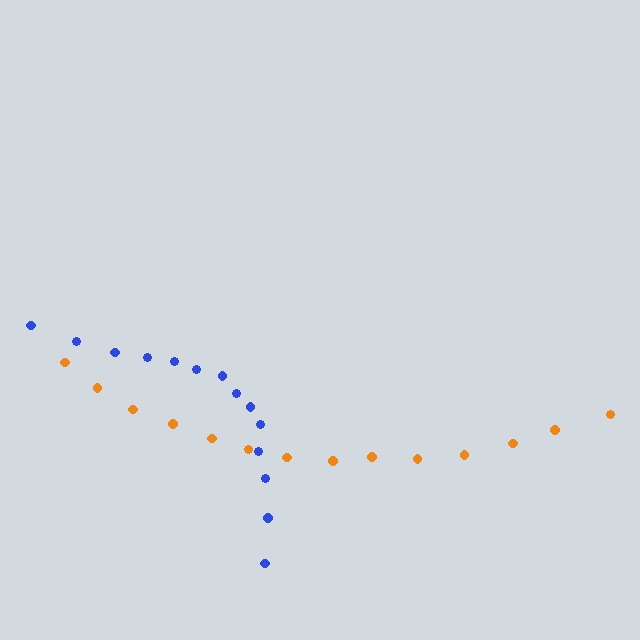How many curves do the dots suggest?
There are 2 distinct paths.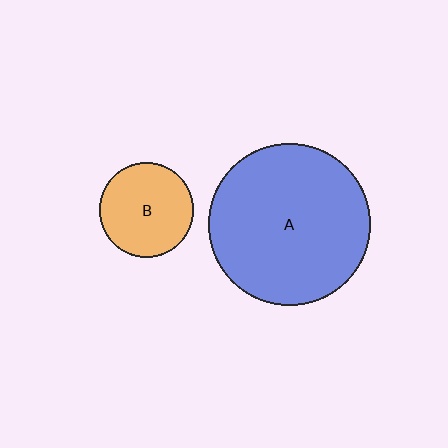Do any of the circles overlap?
No, none of the circles overlap.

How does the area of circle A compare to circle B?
Approximately 2.9 times.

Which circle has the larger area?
Circle A (blue).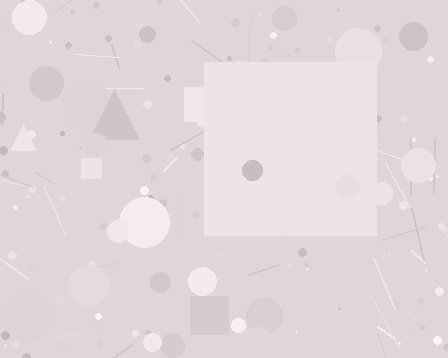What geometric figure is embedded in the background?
A square is embedded in the background.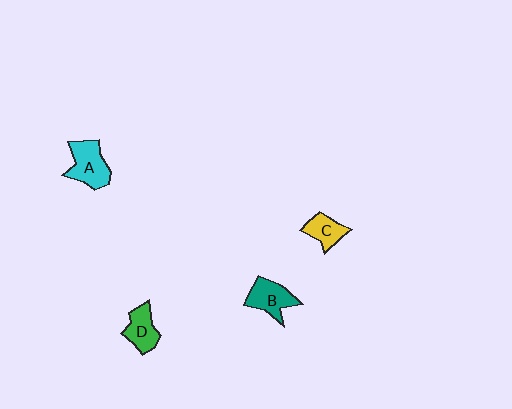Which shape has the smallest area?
Shape C (yellow).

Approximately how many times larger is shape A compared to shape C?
Approximately 1.6 times.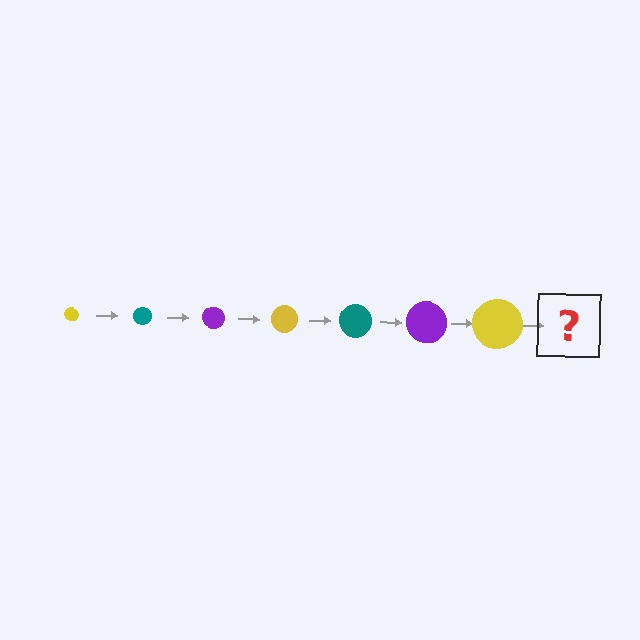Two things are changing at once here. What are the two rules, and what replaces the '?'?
The two rules are that the circle grows larger each step and the color cycles through yellow, teal, and purple. The '?' should be a teal circle, larger than the previous one.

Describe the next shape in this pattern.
It should be a teal circle, larger than the previous one.